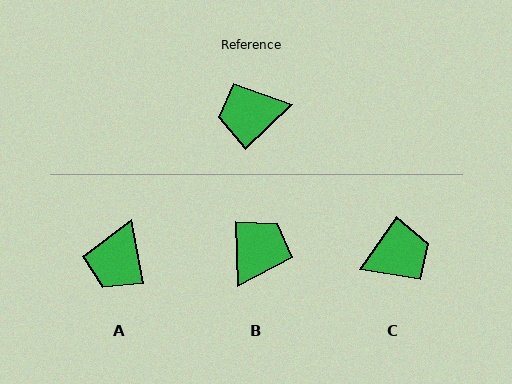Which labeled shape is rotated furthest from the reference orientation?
C, about 169 degrees away.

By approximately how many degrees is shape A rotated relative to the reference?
Approximately 56 degrees counter-clockwise.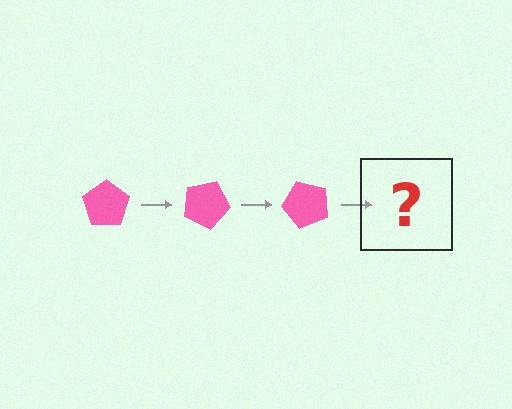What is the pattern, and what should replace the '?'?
The pattern is that the pentagon rotates 25 degrees each step. The '?' should be a pink pentagon rotated 75 degrees.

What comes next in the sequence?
The next element should be a pink pentagon rotated 75 degrees.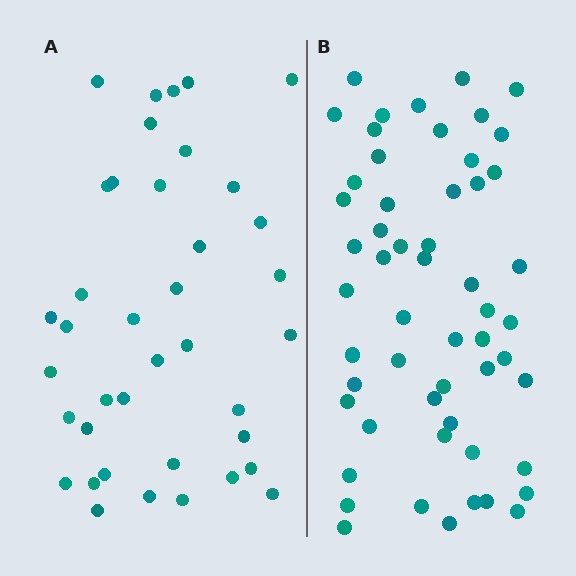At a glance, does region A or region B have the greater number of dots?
Region B (the right region) has more dots.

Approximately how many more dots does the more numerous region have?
Region B has approximately 15 more dots than region A.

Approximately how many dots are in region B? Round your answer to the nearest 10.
About 60 dots. (The exact count is 55, which rounds to 60.)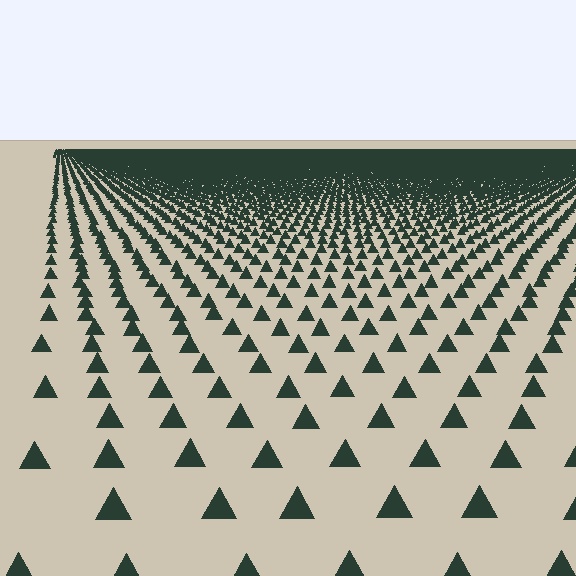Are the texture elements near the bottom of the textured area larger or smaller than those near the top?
Larger. Near the bottom, elements are closer to the viewer and appear at a bigger on-screen size.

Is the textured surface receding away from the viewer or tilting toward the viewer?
The surface is receding away from the viewer. Texture elements get smaller and denser toward the top.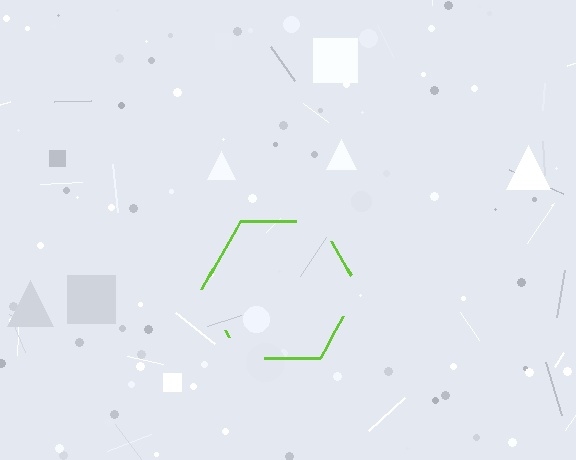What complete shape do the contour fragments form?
The contour fragments form a hexagon.